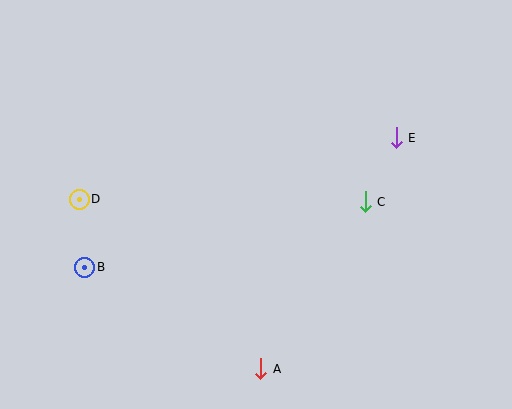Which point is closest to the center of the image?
Point C at (365, 202) is closest to the center.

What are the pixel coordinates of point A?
Point A is at (261, 369).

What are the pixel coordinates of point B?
Point B is at (85, 267).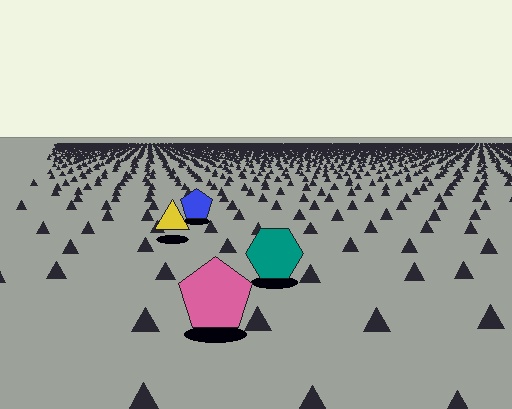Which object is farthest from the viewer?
The blue pentagon is farthest from the viewer. It appears smaller and the ground texture around it is denser.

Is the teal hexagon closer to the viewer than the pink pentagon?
No. The pink pentagon is closer — you can tell from the texture gradient: the ground texture is coarser near it.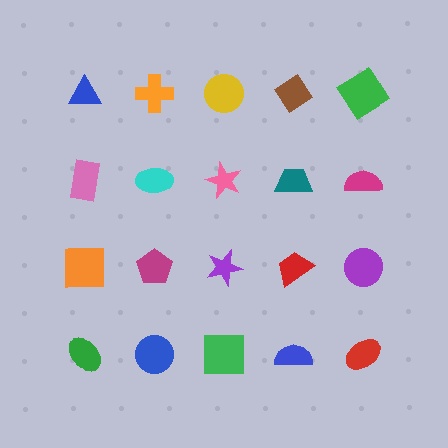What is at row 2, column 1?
A pink rectangle.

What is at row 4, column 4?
A blue semicircle.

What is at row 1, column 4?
A brown diamond.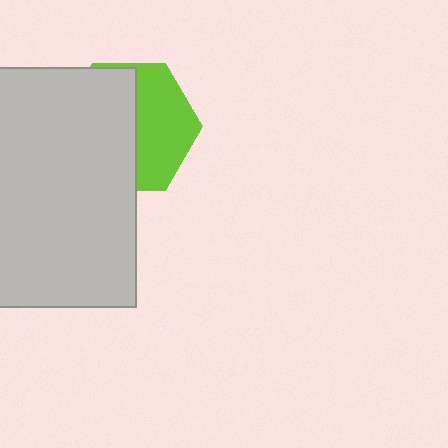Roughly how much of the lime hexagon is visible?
A small part of it is visible (roughly 44%).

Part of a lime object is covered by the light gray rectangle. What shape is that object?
It is a hexagon.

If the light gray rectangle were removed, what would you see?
You would see the complete lime hexagon.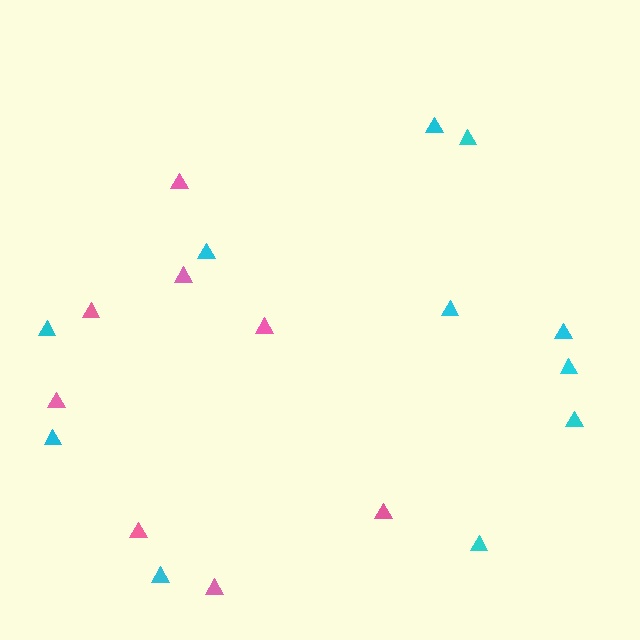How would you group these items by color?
There are 2 groups: one group of pink triangles (8) and one group of cyan triangles (11).